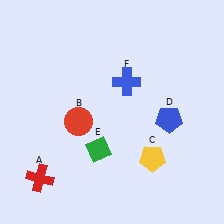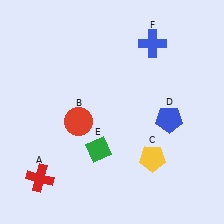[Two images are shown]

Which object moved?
The blue cross (F) moved up.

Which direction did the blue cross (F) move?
The blue cross (F) moved up.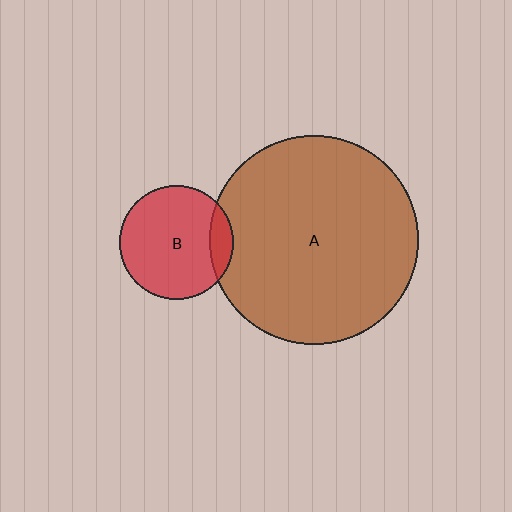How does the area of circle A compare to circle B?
Approximately 3.4 times.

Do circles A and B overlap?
Yes.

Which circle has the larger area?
Circle A (brown).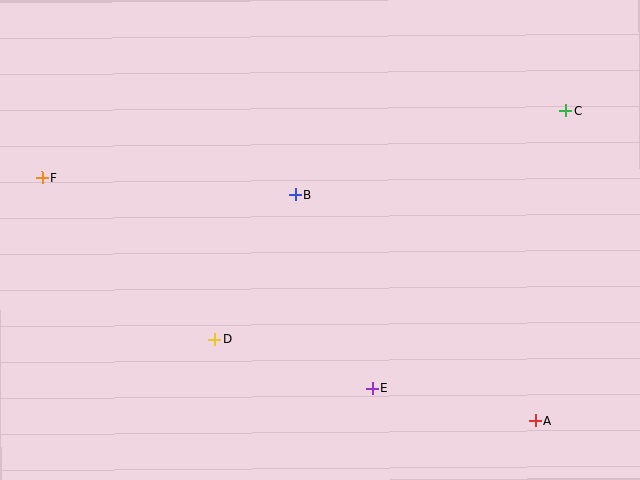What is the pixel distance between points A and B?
The distance between A and B is 330 pixels.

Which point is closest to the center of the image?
Point B at (295, 195) is closest to the center.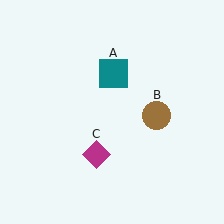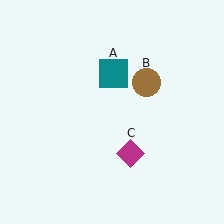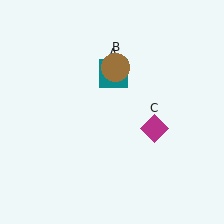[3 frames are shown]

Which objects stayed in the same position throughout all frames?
Teal square (object A) remained stationary.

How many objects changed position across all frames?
2 objects changed position: brown circle (object B), magenta diamond (object C).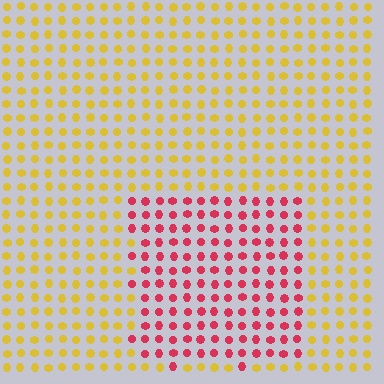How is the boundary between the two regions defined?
The boundary is defined purely by a slight shift in hue (about 64 degrees). Spacing, size, and orientation are identical on both sides.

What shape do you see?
I see a rectangle.